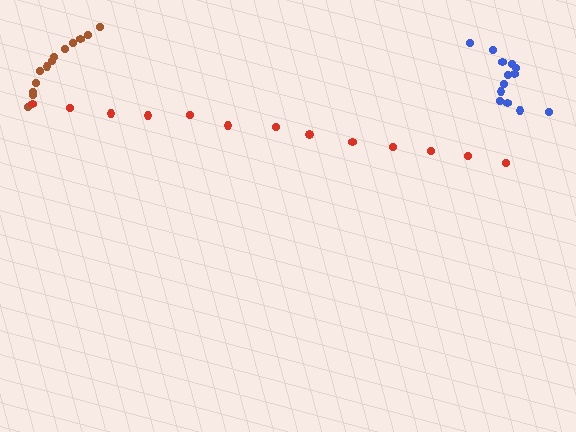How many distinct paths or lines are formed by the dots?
There are 3 distinct paths.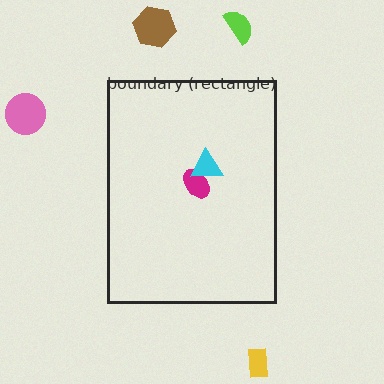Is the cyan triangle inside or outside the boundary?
Inside.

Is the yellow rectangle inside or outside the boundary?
Outside.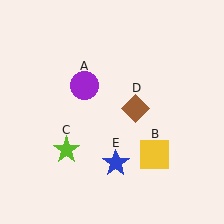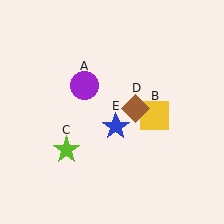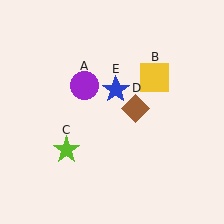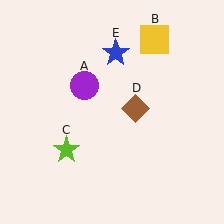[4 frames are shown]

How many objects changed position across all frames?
2 objects changed position: yellow square (object B), blue star (object E).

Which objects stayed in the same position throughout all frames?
Purple circle (object A) and lime star (object C) and brown diamond (object D) remained stationary.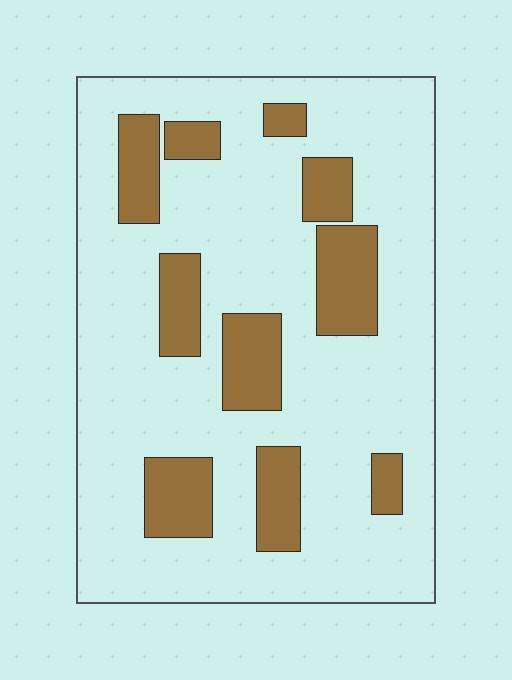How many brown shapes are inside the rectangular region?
10.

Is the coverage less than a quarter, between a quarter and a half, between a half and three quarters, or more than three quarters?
Less than a quarter.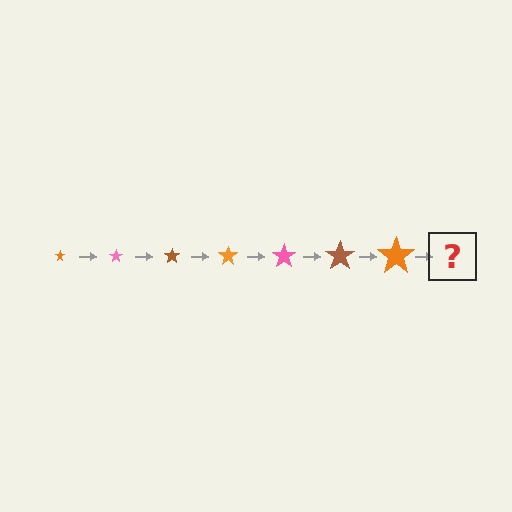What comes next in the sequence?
The next element should be a pink star, larger than the previous one.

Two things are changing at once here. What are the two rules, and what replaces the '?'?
The two rules are that the star grows larger each step and the color cycles through orange, pink, and brown. The '?' should be a pink star, larger than the previous one.